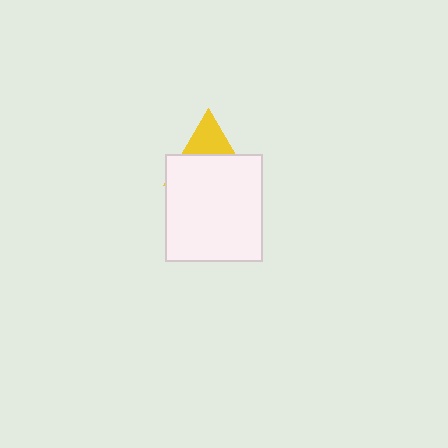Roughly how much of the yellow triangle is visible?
A small part of it is visible (roughly 35%).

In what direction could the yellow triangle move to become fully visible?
The yellow triangle could move up. That would shift it out from behind the white rectangle entirely.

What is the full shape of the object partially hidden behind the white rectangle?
The partially hidden object is a yellow triangle.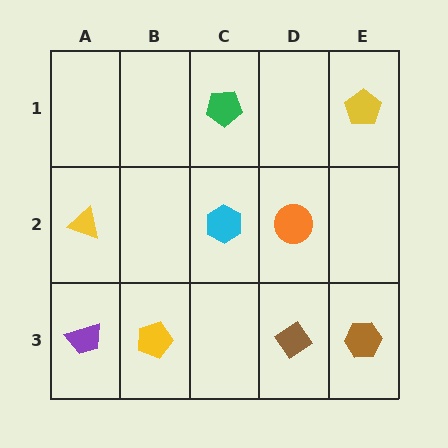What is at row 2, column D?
An orange circle.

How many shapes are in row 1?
2 shapes.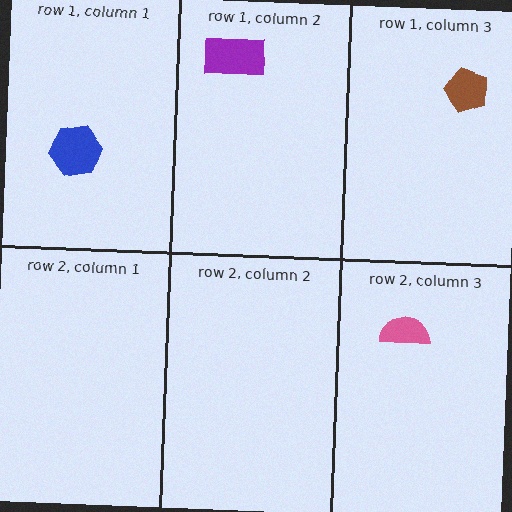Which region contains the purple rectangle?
The row 1, column 2 region.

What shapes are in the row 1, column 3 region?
The brown pentagon.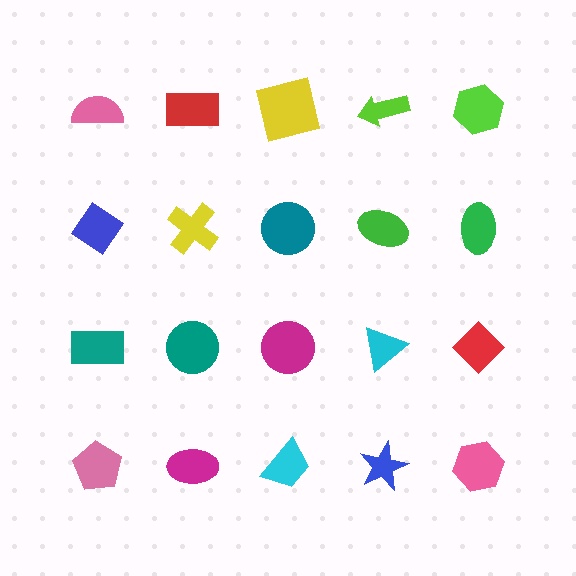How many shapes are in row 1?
5 shapes.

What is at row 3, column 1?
A teal rectangle.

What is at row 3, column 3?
A magenta circle.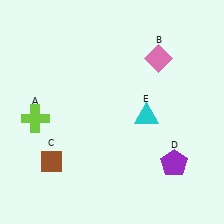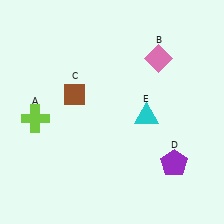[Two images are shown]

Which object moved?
The brown diamond (C) moved up.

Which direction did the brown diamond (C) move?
The brown diamond (C) moved up.